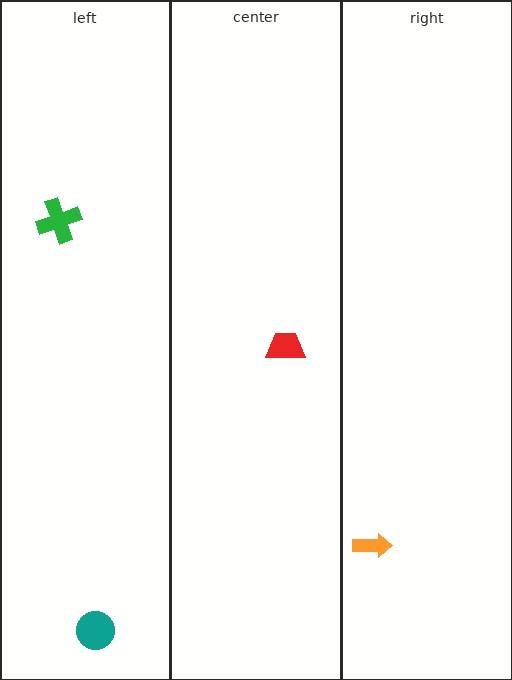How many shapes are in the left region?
2.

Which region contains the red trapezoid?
The center region.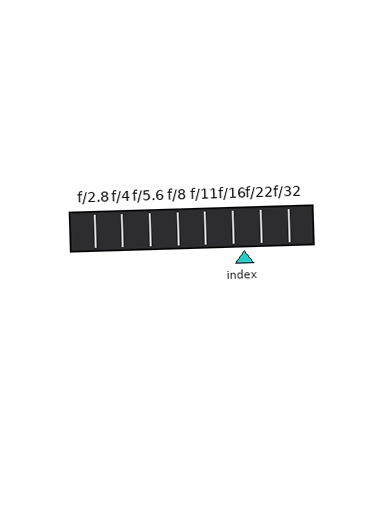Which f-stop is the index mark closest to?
The index mark is closest to f/16.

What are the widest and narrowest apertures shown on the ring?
The widest aperture shown is f/2.8 and the narrowest is f/32.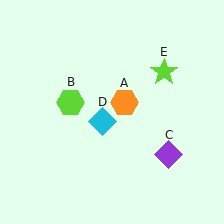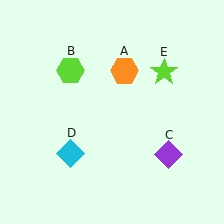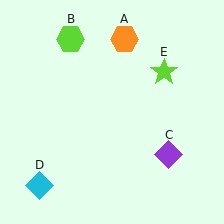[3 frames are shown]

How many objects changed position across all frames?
3 objects changed position: orange hexagon (object A), lime hexagon (object B), cyan diamond (object D).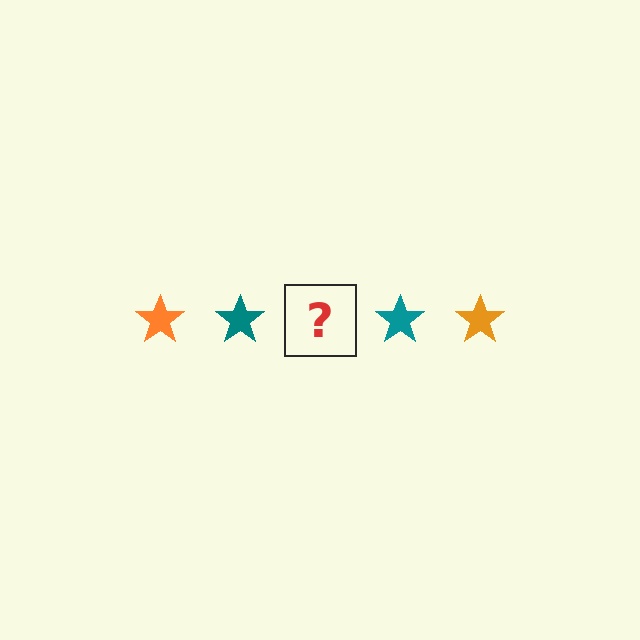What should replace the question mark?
The question mark should be replaced with an orange star.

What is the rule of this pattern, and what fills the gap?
The rule is that the pattern cycles through orange, teal stars. The gap should be filled with an orange star.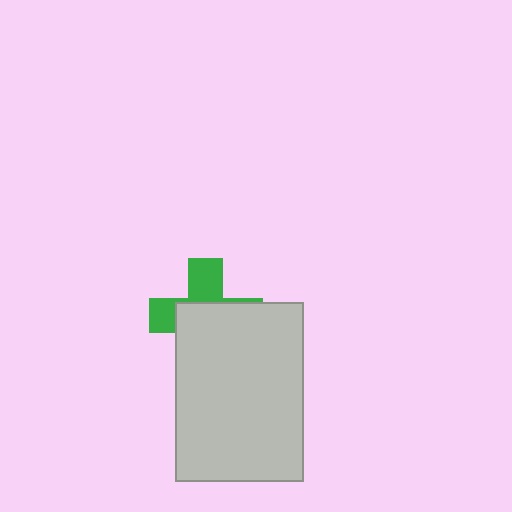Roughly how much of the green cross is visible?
A small part of it is visible (roughly 39%).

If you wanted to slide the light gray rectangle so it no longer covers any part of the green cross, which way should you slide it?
Slide it down — that is the most direct way to separate the two shapes.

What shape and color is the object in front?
The object in front is a light gray rectangle.